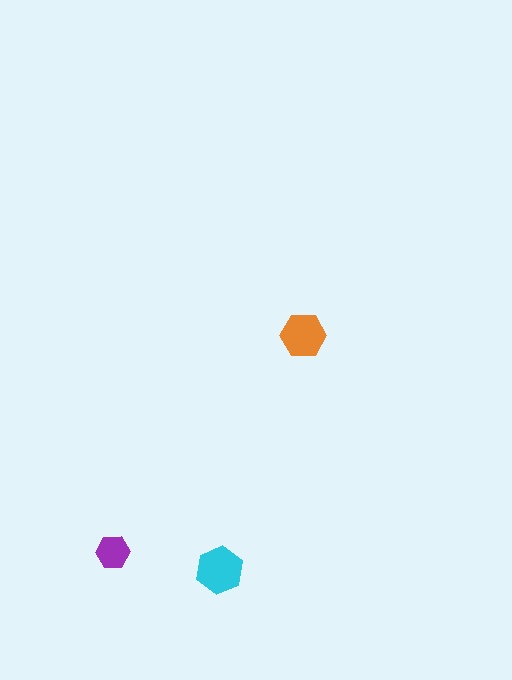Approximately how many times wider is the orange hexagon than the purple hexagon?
About 1.5 times wider.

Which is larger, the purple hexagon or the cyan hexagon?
The cyan one.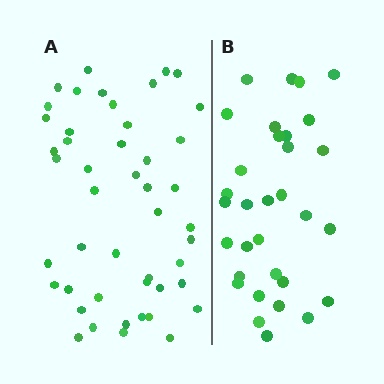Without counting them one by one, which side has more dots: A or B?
Region A (the left region) has more dots.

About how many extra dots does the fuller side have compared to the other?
Region A has approximately 15 more dots than region B.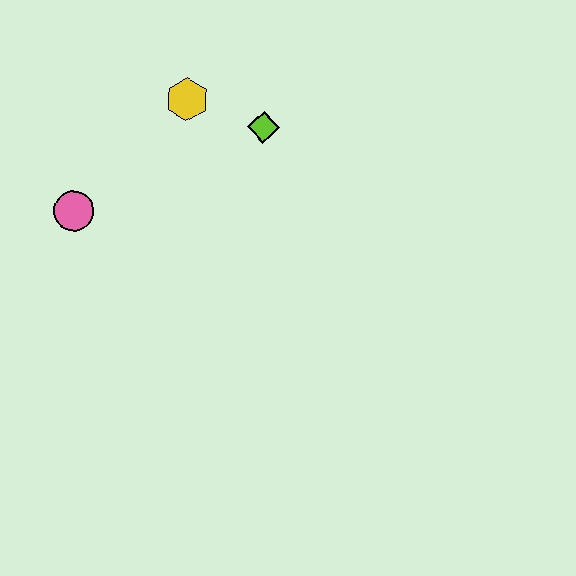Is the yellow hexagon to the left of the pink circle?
No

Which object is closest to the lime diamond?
The yellow hexagon is closest to the lime diamond.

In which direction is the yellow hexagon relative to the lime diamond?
The yellow hexagon is to the left of the lime diamond.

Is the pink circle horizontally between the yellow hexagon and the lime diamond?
No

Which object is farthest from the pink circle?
The lime diamond is farthest from the pink circle.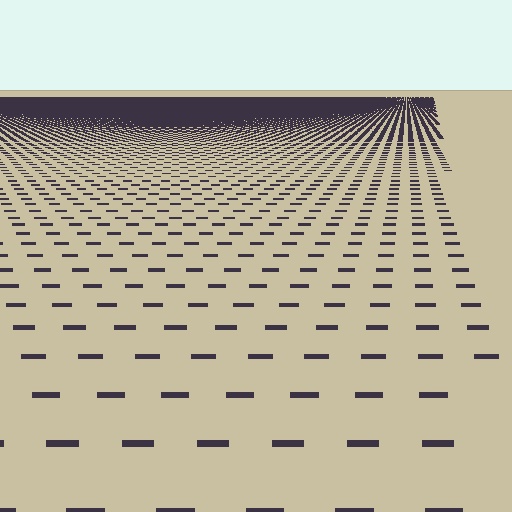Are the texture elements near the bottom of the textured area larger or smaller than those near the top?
Larger. Near the bottom, elements are closer to the viewer and appear at a bigger on-screen size.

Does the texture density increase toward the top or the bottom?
Density increases toward the top.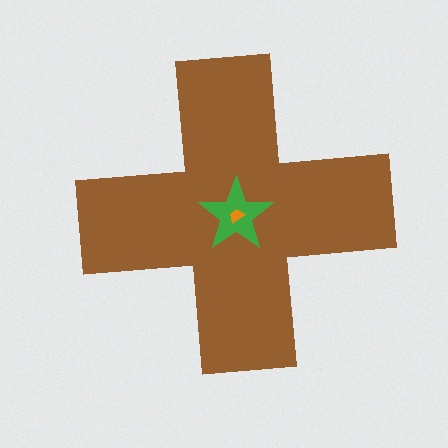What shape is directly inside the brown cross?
The green star.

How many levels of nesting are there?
3.